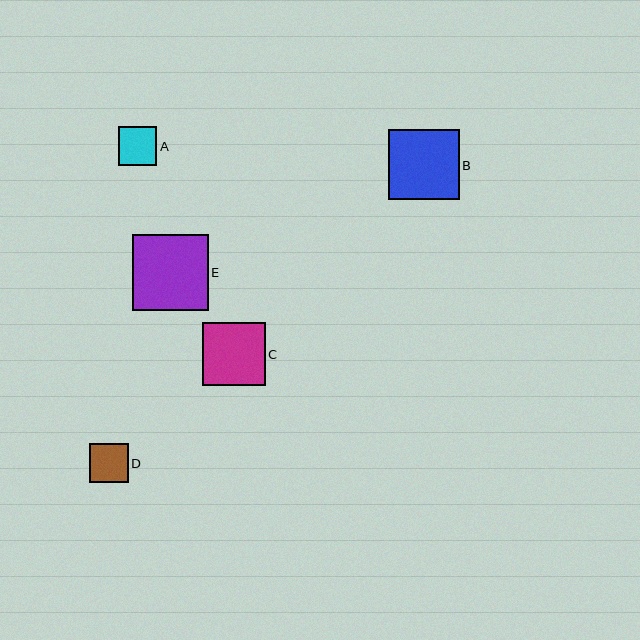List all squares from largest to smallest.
From largest to smallest: E, B, C, D, A.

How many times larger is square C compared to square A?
Square C is approximately 1.6 times the size of square A.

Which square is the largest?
Square E is the largest with a size of approximately 76 pixels.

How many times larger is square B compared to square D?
Square B is approximately 1.8 times the size of square D.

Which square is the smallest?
Square A is the smallest with a size of approximately 38 pixels.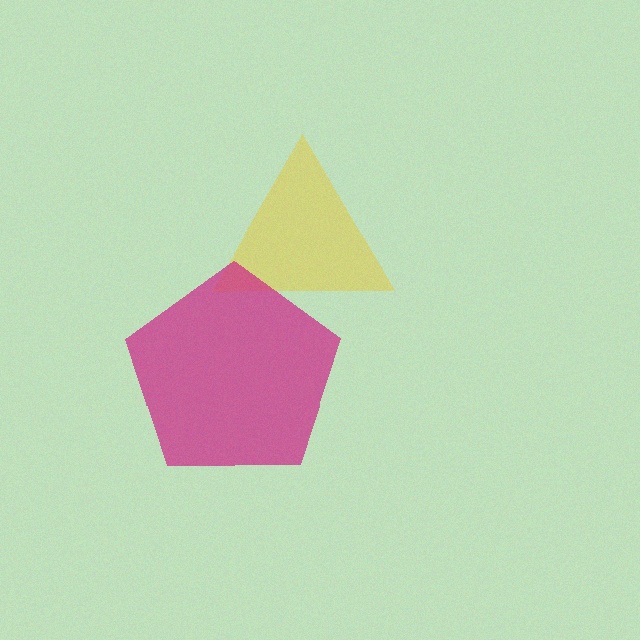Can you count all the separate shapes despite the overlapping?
Yes, there are 2 separate shapes.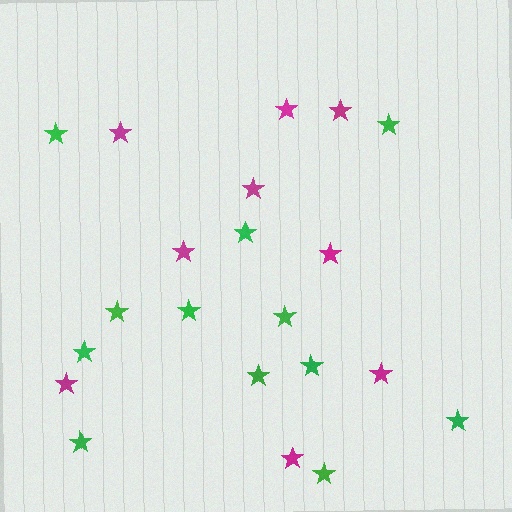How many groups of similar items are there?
There are 2 groups: one group of magenta stars (9) and one group of green stars (12).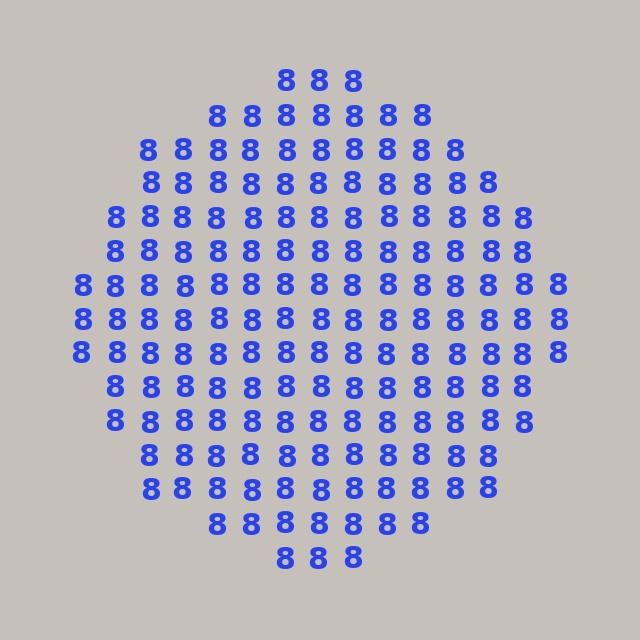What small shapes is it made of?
It is made of small digit 8's.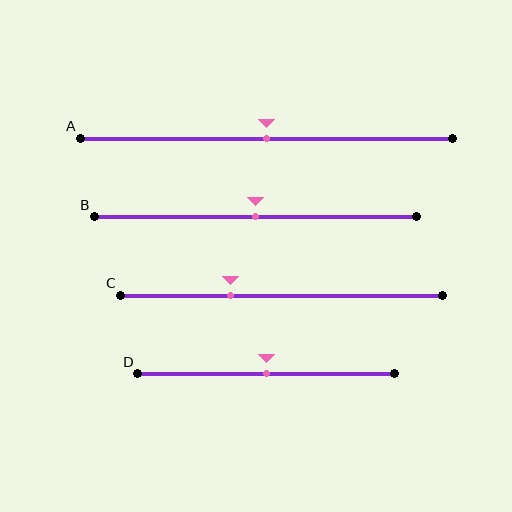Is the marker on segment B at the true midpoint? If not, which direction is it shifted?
Yes, the marker on segment B is at the true midpoint.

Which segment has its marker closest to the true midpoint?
Segment A has its marker closest to the true midpoint.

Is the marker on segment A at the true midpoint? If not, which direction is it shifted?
Yes, the marker on segment A is at the true midpoint.